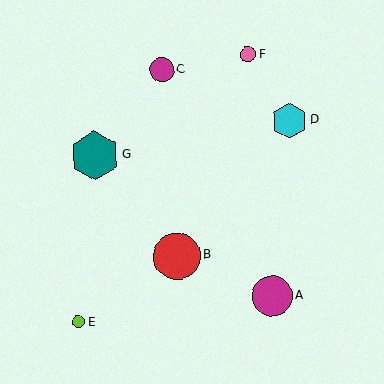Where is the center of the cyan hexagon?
The center of the cyan hexagon is at (289, 121).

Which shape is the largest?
The teal hexagon (labeled G) is the largest.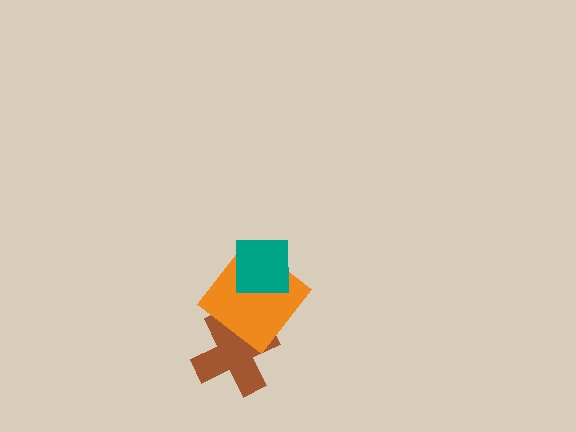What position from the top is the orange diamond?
The orange diamond is 2nd from the top.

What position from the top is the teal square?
The teal square is 1st from the top.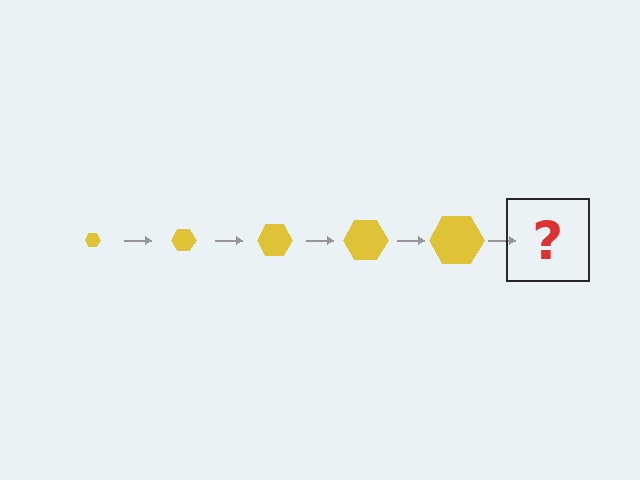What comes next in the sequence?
The next element should be a yellow hexagon, larger than the previous one.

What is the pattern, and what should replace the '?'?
The pattern is that the hexagon gets progressively larger each step. The '?' should be a yellow hexagon, larger than the previous one.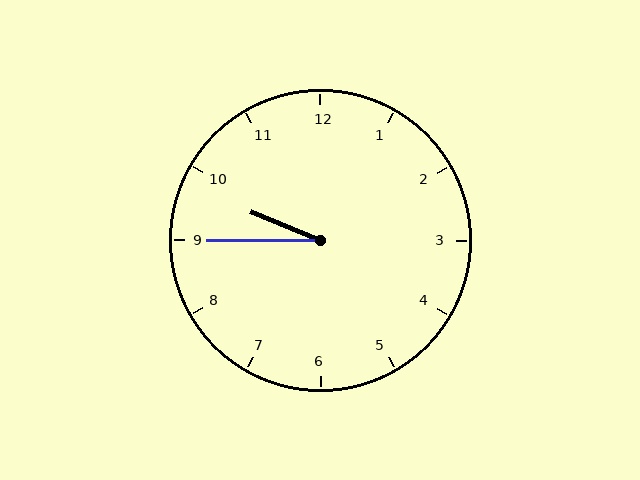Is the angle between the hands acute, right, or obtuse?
It is acute.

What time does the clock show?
9:45.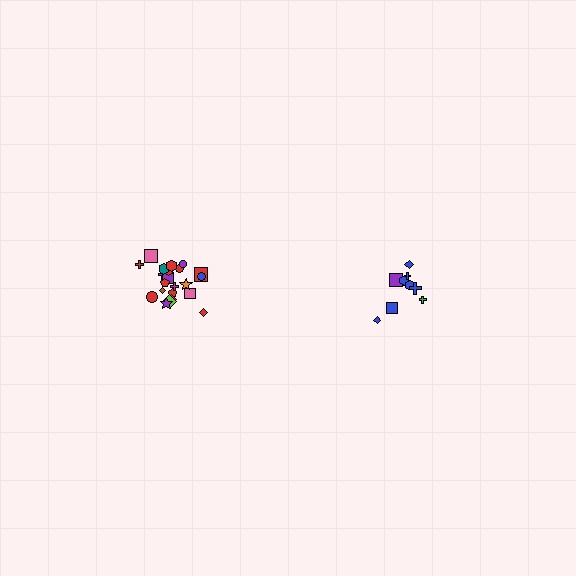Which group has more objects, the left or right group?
The left group.